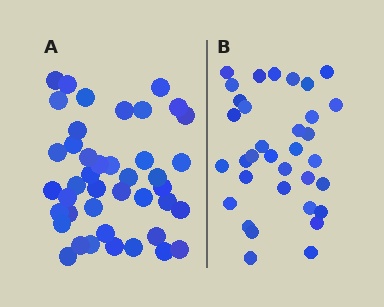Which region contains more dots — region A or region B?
Region A (the left region) has more dots.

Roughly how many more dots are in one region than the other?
Region A has roughly 8 or so more dots than region B.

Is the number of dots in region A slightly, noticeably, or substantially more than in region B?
Region A has only slightly more — the two regions are fairly close. The ratio is roughly 1.2 to 1.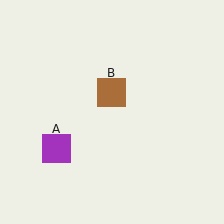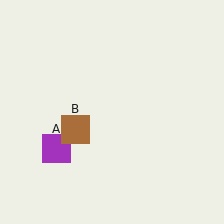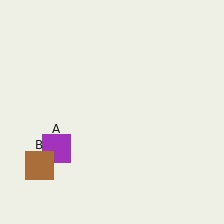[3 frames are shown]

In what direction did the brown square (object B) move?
The brown square (object B) moved down and to the left.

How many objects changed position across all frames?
1 object changed position: brown square (object B).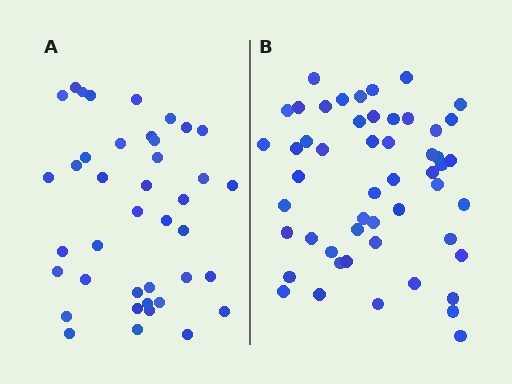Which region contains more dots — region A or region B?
Region B (the right region) has more dots.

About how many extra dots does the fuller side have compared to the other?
Region B has roughly 12 or so more dots than region A.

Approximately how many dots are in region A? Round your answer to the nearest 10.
About 40 dots.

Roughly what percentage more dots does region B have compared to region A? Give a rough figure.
About 30% more.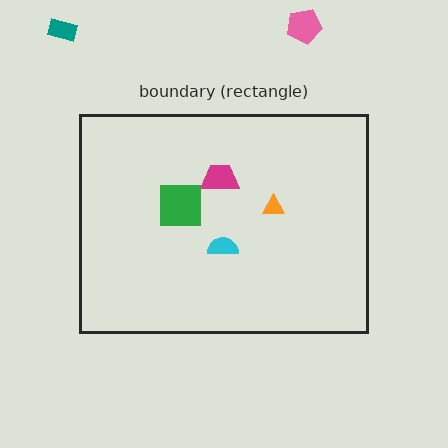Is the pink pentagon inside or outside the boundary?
Outside.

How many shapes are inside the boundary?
4 inside, 2 outside.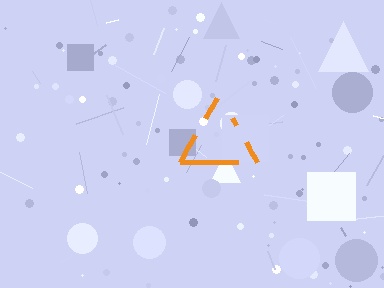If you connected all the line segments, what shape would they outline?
They would outline a triangle.